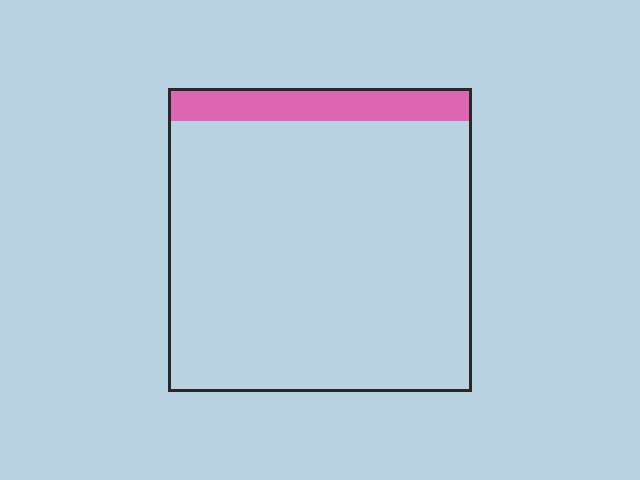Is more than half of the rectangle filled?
No.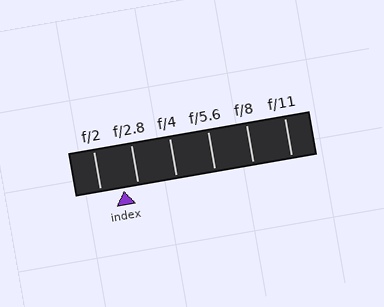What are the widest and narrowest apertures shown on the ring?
The widest aperture shown is f/2 and the narrowest is f/11.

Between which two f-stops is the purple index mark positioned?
The index mark is between f/2 and f/2.8.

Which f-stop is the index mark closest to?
The index mark is closest to f/2.8.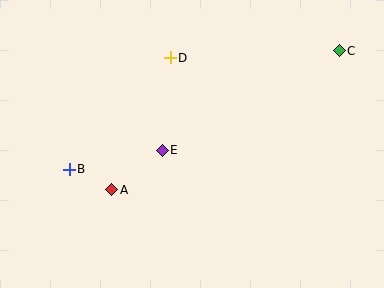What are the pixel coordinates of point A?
Point A is at (112, 190).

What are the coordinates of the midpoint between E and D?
The midpoint between E and D is at (166, 104).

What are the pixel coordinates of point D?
Point D is at (170, 58).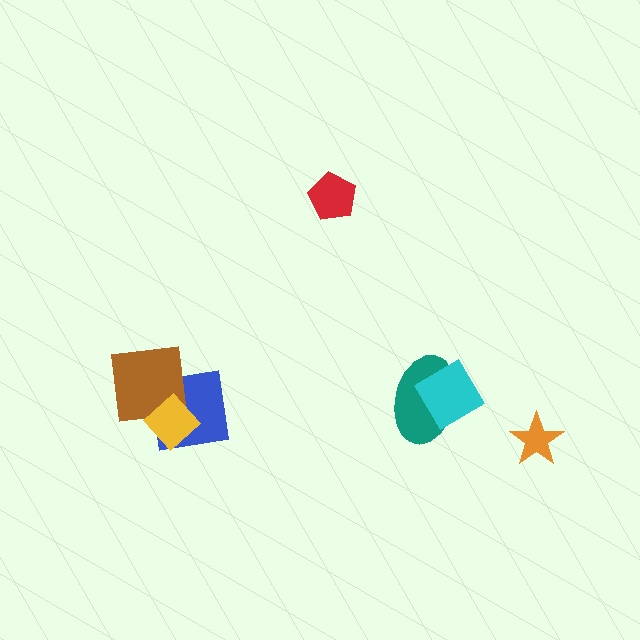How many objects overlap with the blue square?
2 objects overlap with the blue square.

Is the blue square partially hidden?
Yes, it is partially covered by another shape.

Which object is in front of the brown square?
The yellow diamond is in front of the brown square.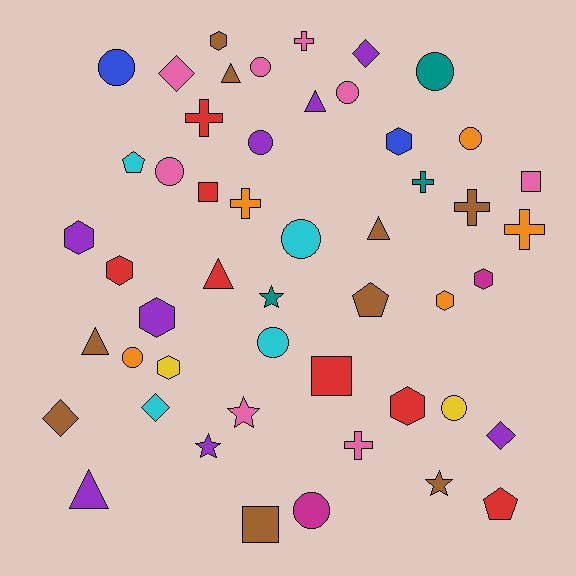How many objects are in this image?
There are 50 objects.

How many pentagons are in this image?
There are 3 pentagons.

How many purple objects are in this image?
There are 8 purple objects.